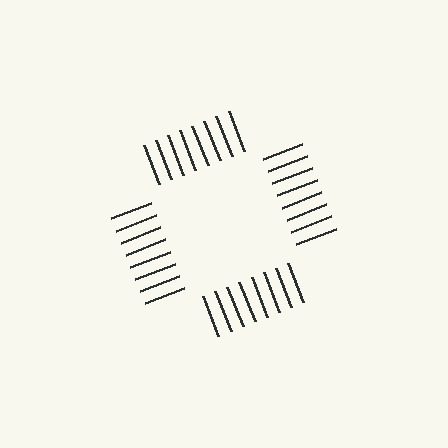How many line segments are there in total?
32 — 8 along each of the 4 edges.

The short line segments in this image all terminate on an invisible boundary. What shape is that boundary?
An illusory square — the line segments terminate on its edges but no continuous stroke is drawn.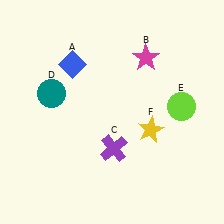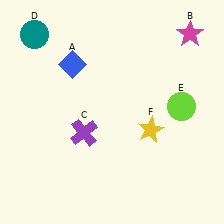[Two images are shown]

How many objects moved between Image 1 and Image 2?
3 objects moved between the two images.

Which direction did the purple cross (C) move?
The purple cross (C) moved left.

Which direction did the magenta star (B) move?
The magenta star (B) moved right.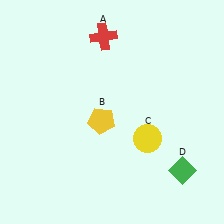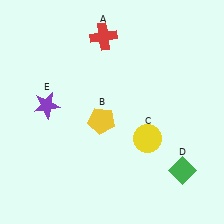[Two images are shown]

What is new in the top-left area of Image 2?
A purple star (E) was added in the top-left area of Image 2.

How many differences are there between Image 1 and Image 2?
There is 1 difference between the two images.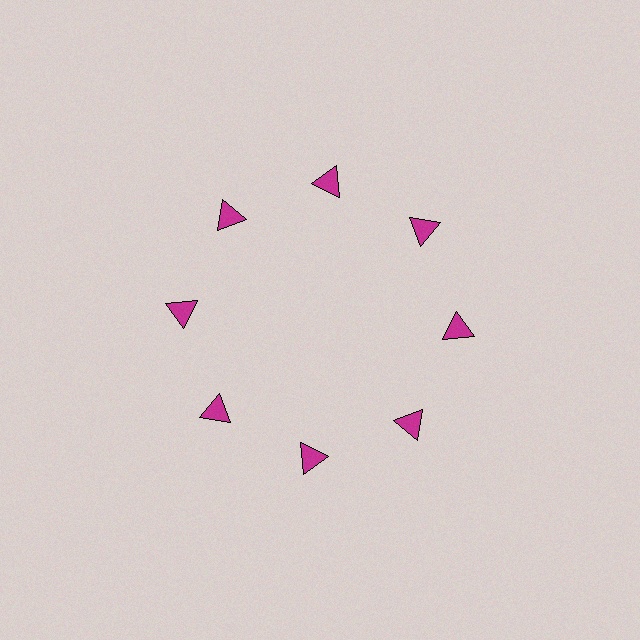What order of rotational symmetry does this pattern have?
This pattern has 8-fold rotational symmetry.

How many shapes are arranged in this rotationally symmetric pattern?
There are 8 shapes, arranged in 8 groups of 1.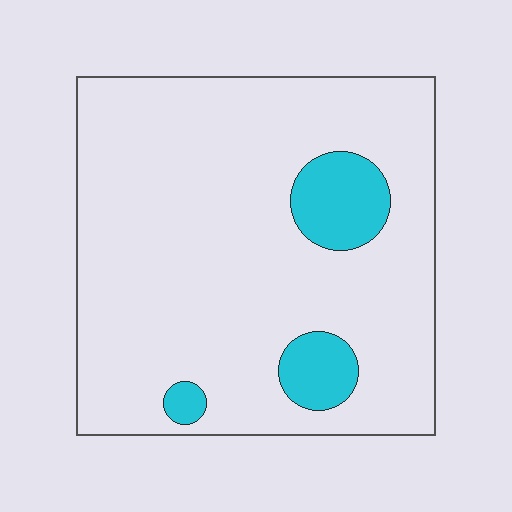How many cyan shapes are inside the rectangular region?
3.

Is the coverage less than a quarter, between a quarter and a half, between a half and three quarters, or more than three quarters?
Less than a quarter.